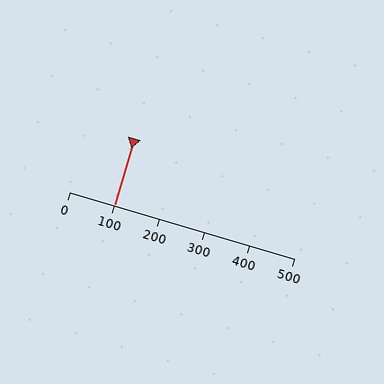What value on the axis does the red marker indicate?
The marker indicates approximately 100.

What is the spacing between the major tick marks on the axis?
The major ticks are spaced 100 apart.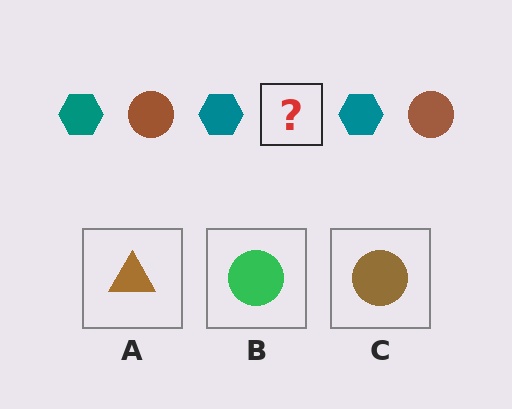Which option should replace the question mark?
Option C.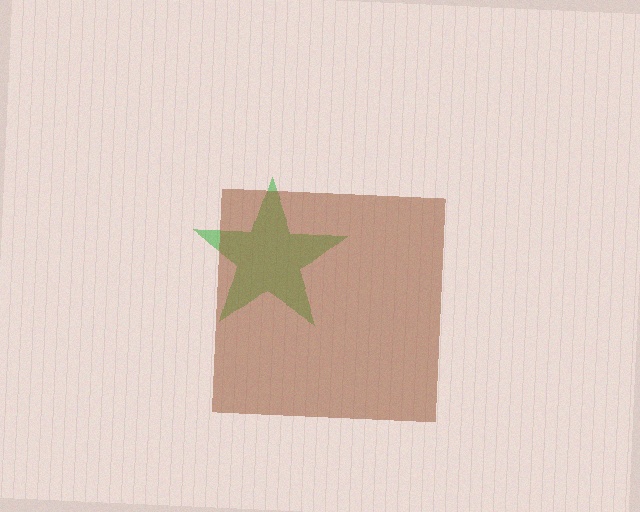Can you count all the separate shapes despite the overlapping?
Yes, there are 2 separate shapes.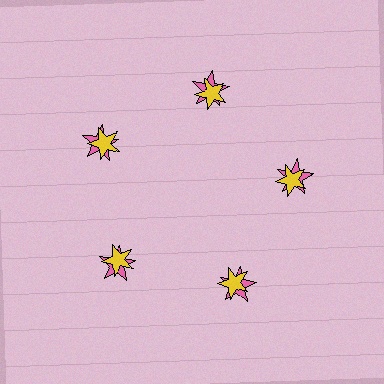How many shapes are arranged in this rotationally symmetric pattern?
There are 10 shapes, arranged in 5 groups of 2.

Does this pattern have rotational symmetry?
Yes, this pattern has 5-fold rotational symmetry. It looks the same after rotating 72 degrees around the center.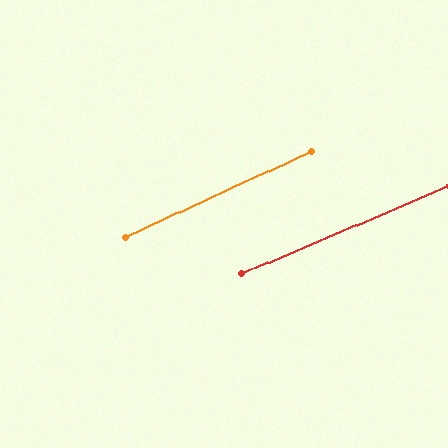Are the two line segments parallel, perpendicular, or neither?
Parallel — their directions differ by only 1.6°.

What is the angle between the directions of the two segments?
Approximately 2 degrees.